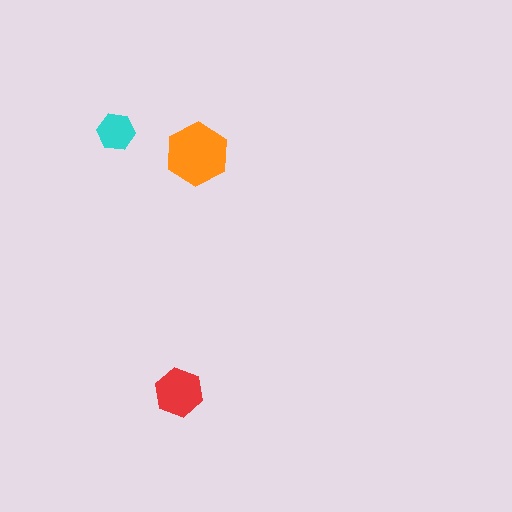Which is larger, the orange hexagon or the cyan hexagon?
The orange one.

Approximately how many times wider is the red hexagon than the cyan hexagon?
About 1.5 times wider.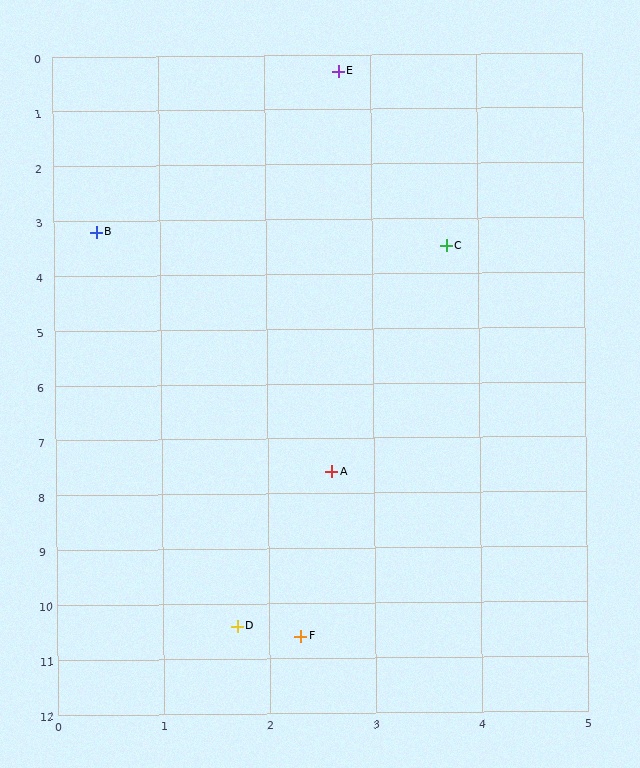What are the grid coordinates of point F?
Point F is at approximately (2.3, 10.6).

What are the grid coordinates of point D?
Point D is at approximately (1.7, 10.4).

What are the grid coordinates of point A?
Point A is at approximately (2.6, 7.6).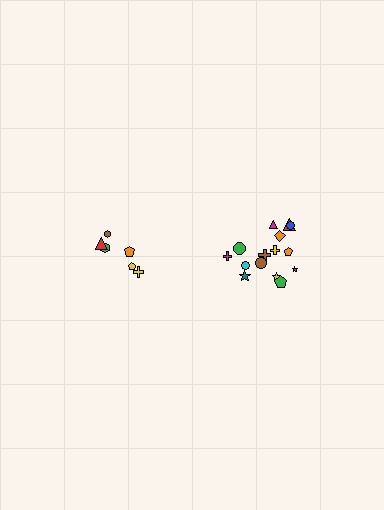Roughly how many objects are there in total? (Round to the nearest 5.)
Roughly 20 objects in total.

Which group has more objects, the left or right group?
The right group.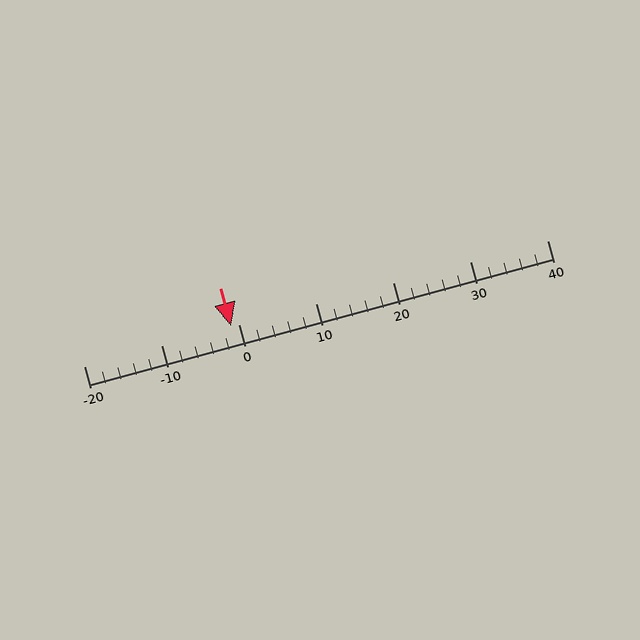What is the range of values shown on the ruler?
The ruler shows values from -20 to 40.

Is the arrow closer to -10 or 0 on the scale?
The arrow is closer to 0.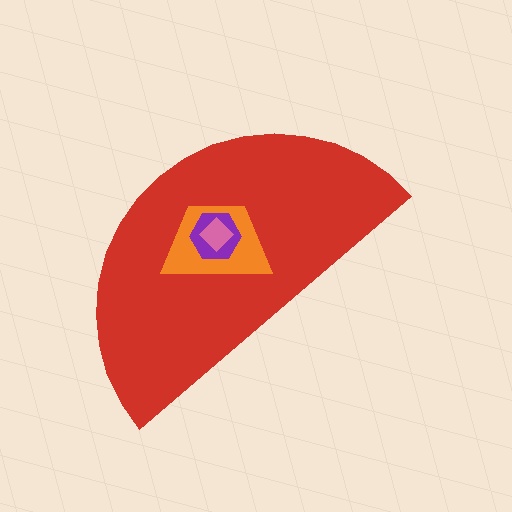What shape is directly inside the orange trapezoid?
The purple hexagon.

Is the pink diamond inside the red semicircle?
Yes.